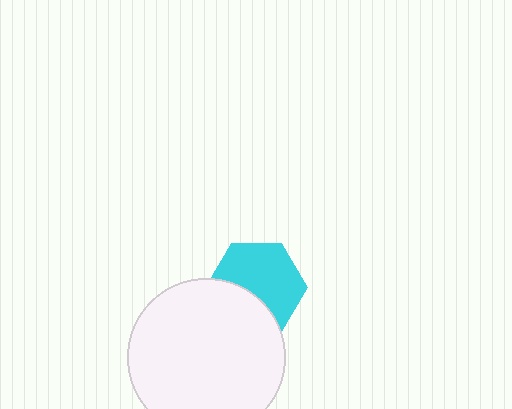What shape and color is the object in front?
The object in front is a white circle.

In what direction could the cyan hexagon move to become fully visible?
The cyan hexagon could move up. That would shift it out from behind the white circle entirely.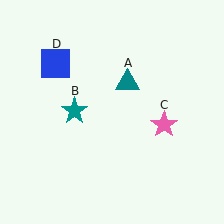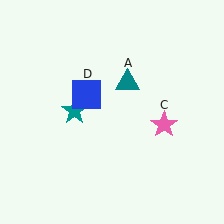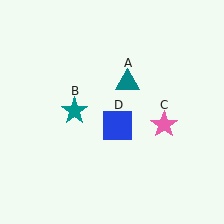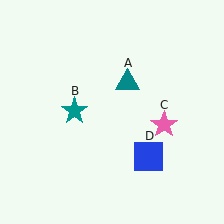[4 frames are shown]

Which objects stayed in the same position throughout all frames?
Teal triangle (object A) and teal star (object B) and pink star (object C) remained stationary.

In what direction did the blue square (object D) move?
The blue square (object D) moved down and to the right.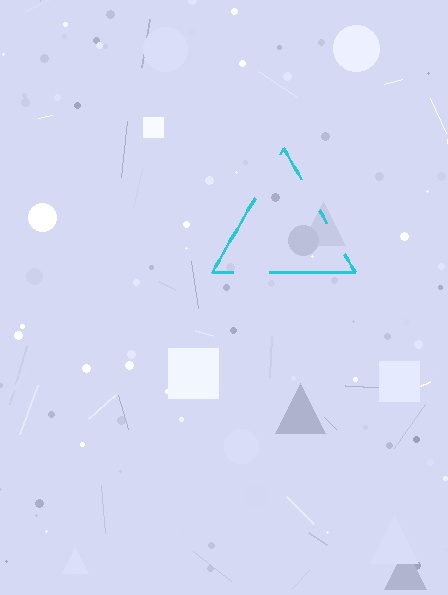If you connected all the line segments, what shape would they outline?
They would outline a triangle.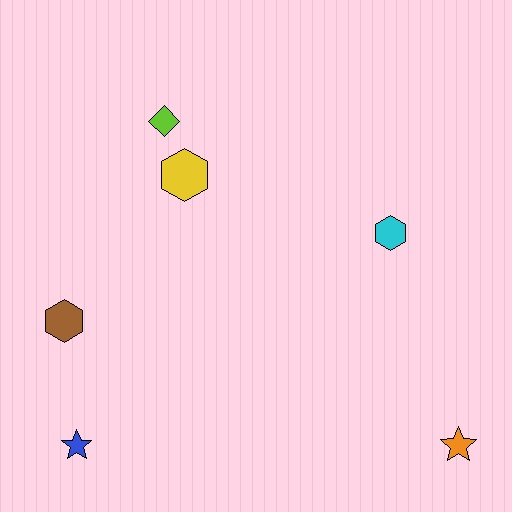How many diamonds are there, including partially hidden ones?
There is 1 diamond.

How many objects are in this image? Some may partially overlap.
There are 6 objects.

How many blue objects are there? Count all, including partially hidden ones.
There is 1 blue object.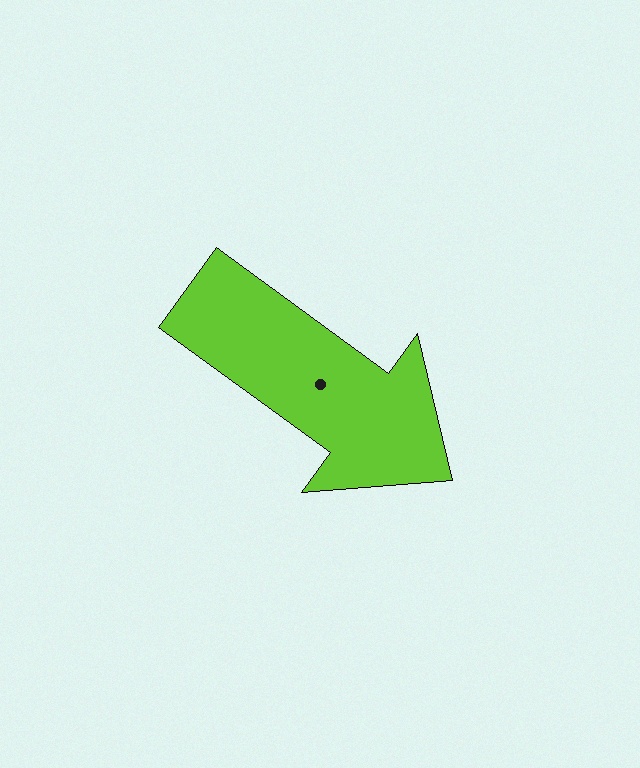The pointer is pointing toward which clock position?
Roughly 4 o'clock.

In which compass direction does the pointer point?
Southeast.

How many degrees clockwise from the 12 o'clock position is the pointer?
Approximately 126 degrees.